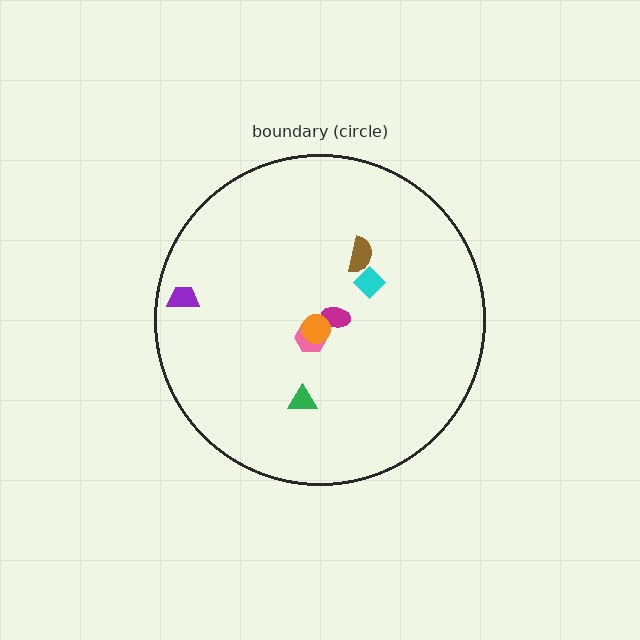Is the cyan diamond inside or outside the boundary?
Inside.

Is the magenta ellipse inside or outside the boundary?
Inside.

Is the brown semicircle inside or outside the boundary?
Inside.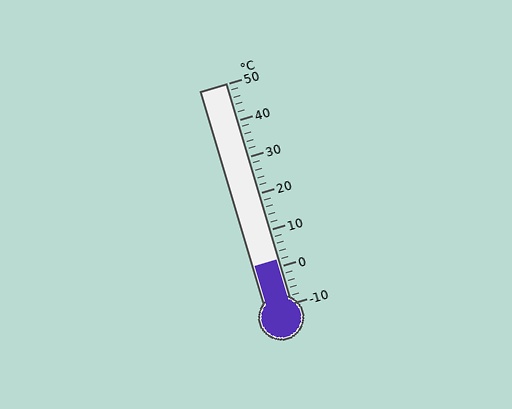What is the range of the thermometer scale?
The thermometer scale ranges from -10°C to 50°C.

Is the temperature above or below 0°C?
The temperature is above 0°C.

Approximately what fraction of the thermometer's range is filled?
The thermometer is filled to approximately 20% of its range.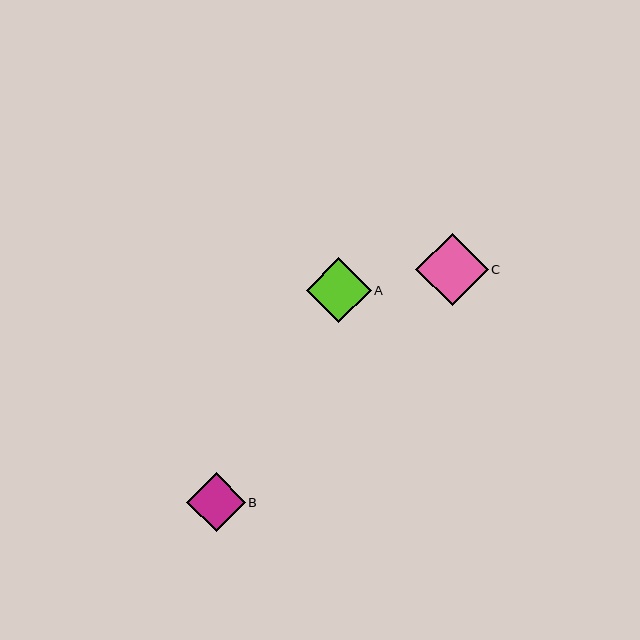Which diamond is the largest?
Diamond C is the largest with a size of approximately 73 pixels.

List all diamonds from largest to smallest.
From largest to smallest: C, A, B.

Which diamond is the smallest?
Diamond B is the smallest with a size of approximately 59 pixels.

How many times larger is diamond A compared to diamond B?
Diamond A is approximately 1.1 times the size of diamond B.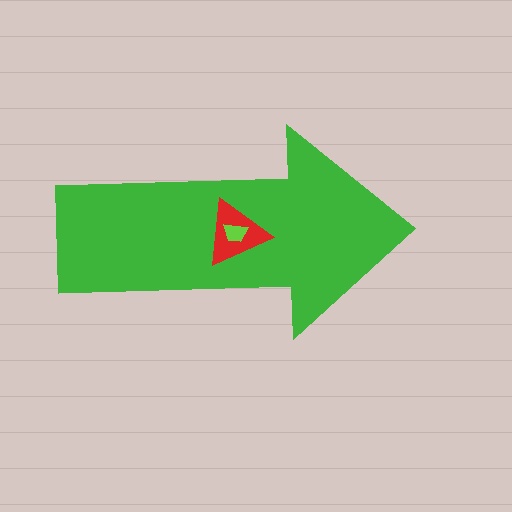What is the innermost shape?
The lime trapezoid.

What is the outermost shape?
The green arrow.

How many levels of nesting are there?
3.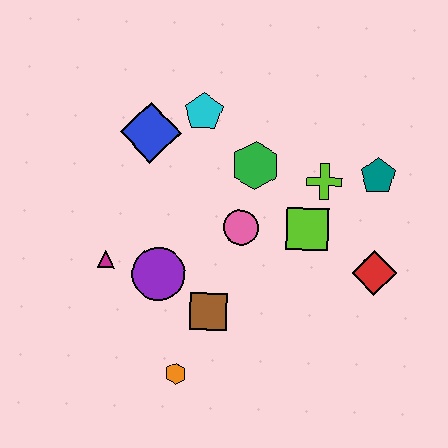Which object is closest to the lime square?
The lime cross is closest to the lime square.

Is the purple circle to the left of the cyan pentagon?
Yes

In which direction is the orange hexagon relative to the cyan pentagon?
The orange hexagon is below the cyan pentagon.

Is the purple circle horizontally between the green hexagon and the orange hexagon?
No